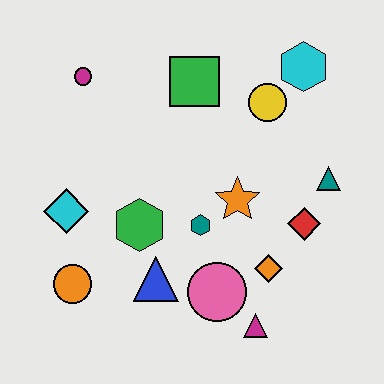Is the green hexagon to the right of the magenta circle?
Yes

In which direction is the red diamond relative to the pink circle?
The red diamond is to the right of the pink circle.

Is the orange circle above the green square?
No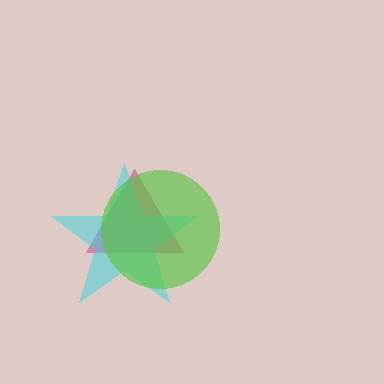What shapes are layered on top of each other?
The layered shapes are: a magenta triangle, a cyan star, a lime circle.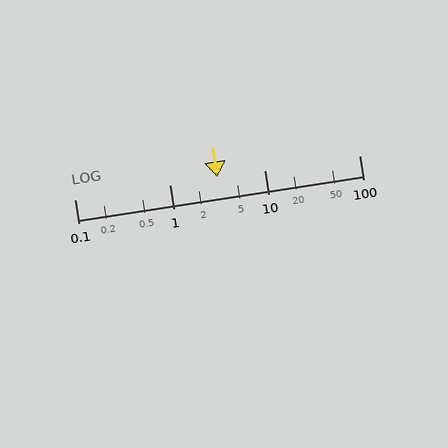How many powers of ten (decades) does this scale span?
The scale spans 3 decades, from 0.1 to 100.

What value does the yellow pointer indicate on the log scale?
The pointer indicates approximately 3.2.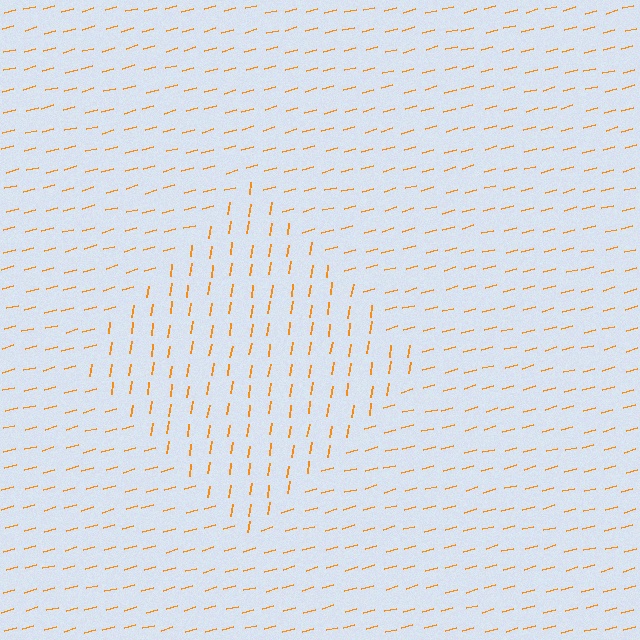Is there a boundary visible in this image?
Yes, there is a texture boundary formed by a change in line orientation.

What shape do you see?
I see a diamond.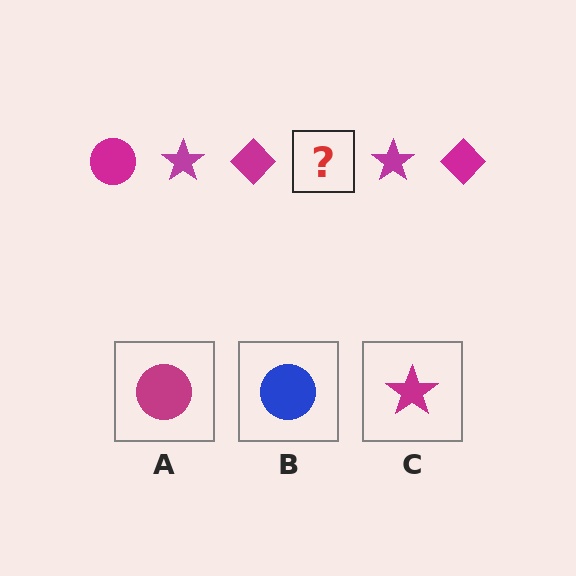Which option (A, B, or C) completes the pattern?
A.